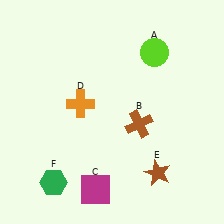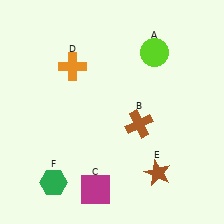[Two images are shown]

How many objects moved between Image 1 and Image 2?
1 object moved between the two images.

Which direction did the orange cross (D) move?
The orange cross (D) moved up.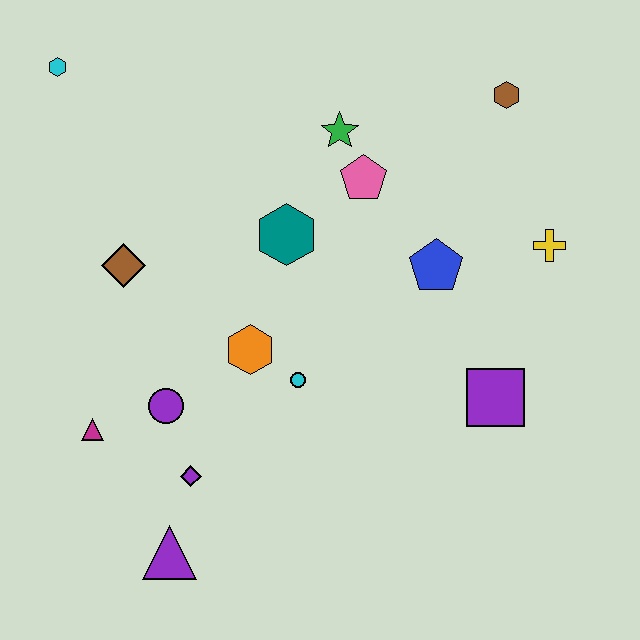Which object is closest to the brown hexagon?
The yellow cross is closest to the brown hexagon.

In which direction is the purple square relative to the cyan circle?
The purple square is to the right of the cyan circle.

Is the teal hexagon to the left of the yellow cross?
Yes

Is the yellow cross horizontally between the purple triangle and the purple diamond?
No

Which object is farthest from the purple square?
The cyan hexagon is farthest from the purple square.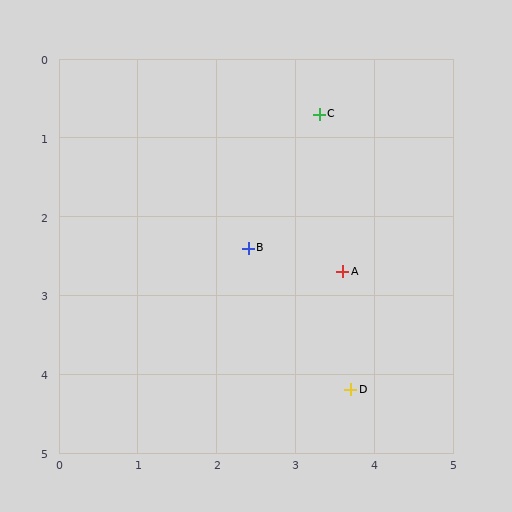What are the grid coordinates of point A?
Point A is at approximately (3.6, 2.7).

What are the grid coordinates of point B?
Point B is at approximately (2.4, 2.4).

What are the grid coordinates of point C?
Point C is at approximately (3.3, 0.7).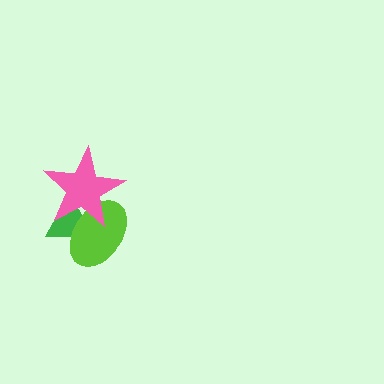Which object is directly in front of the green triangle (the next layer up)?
The lime ellipse is directly in front of the green triangle.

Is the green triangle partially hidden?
Yes, it is partially covered by another shape.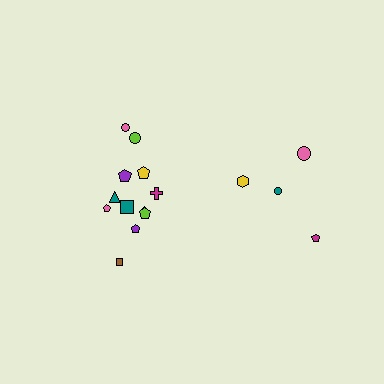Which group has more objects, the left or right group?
The left group.